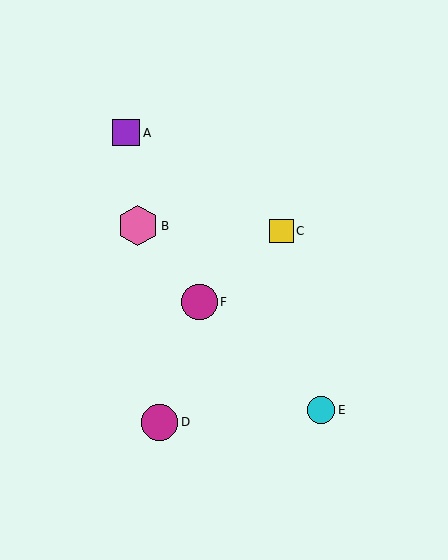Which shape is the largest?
The pink hexagon (labeled B) is the largest.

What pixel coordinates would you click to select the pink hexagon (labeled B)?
Click at (138, 226) to select the pink hexagon B.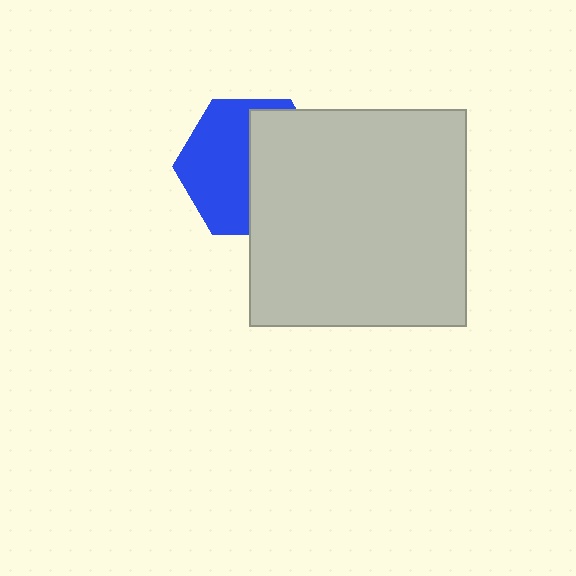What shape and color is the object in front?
The object in front is a light gray square.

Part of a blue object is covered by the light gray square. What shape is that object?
It is a hexagon.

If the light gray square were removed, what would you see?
You would see the complete blue hexagon.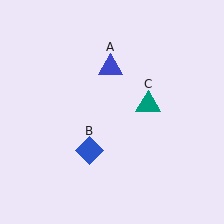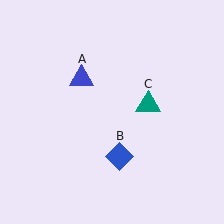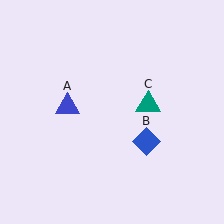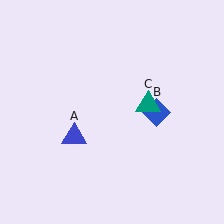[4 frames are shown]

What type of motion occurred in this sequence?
The blue triangle (object A), blue diamond (object B) rotated counterclockwise around the center of the scene.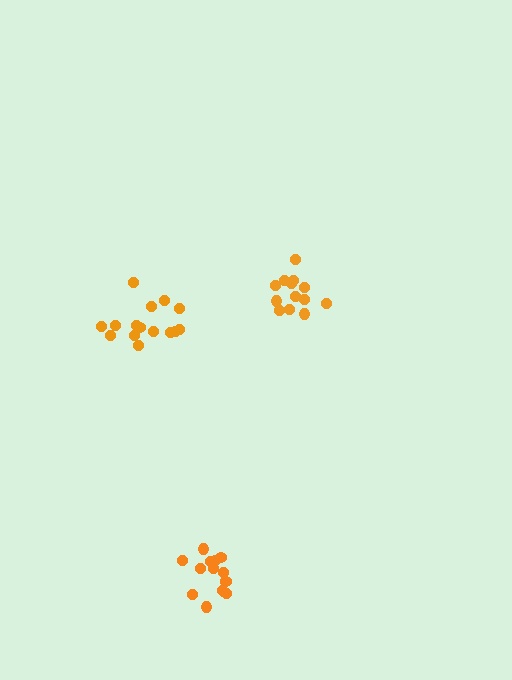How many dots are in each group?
Group 1: 15 dots, Group 2: 13 dots, Group 3: 14 dots (42 total).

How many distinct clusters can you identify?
There are 3 distinct clusters.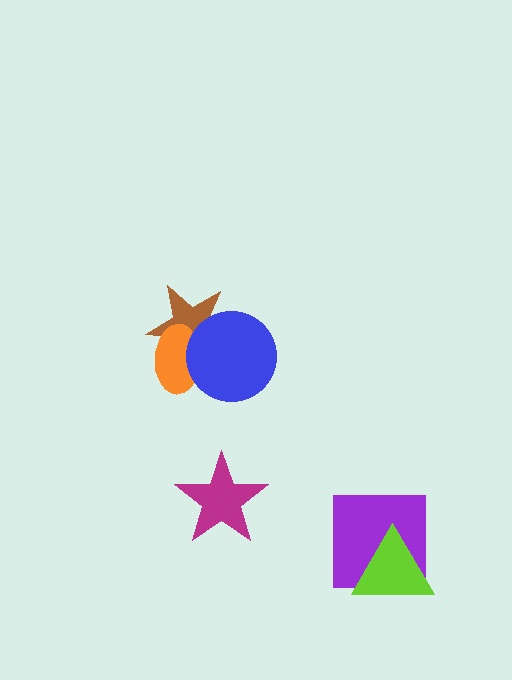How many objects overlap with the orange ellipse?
2 objects overlap with the orange ellipse.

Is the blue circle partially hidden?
No, no other shape covers it.